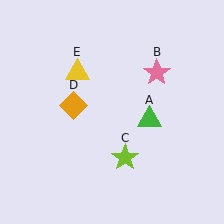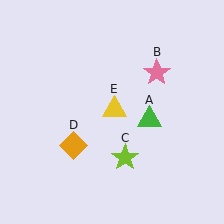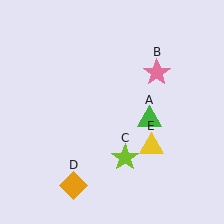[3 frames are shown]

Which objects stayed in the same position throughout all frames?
Green triangle (object A) and pink star (object B) and lime star (object C) remained stationary.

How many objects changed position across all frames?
2 objects changed position: orange diamond (object D), yellow triangle (object E).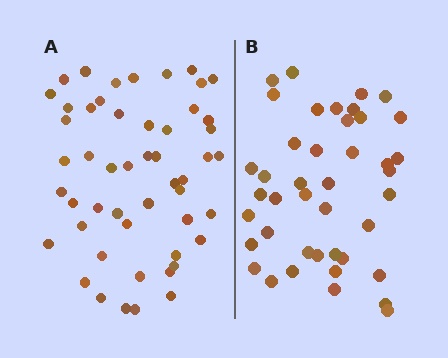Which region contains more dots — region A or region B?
Region A (the left region) has more dots.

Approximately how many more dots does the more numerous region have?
Region A has roughly 8 or so more dots than region B.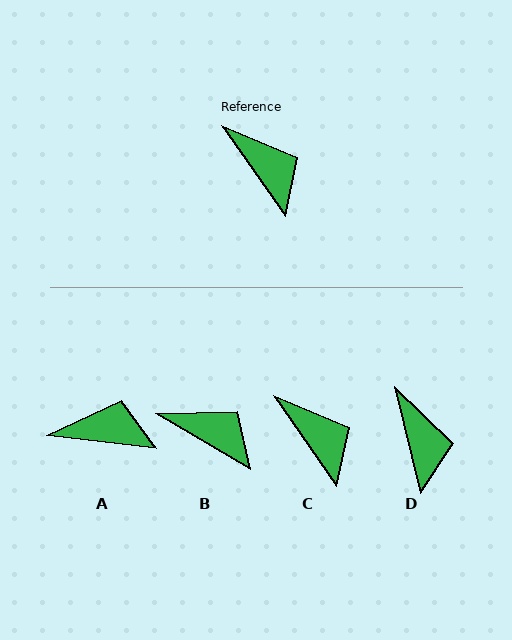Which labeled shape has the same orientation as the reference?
C.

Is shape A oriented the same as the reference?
No, it is off by about 48 degrees.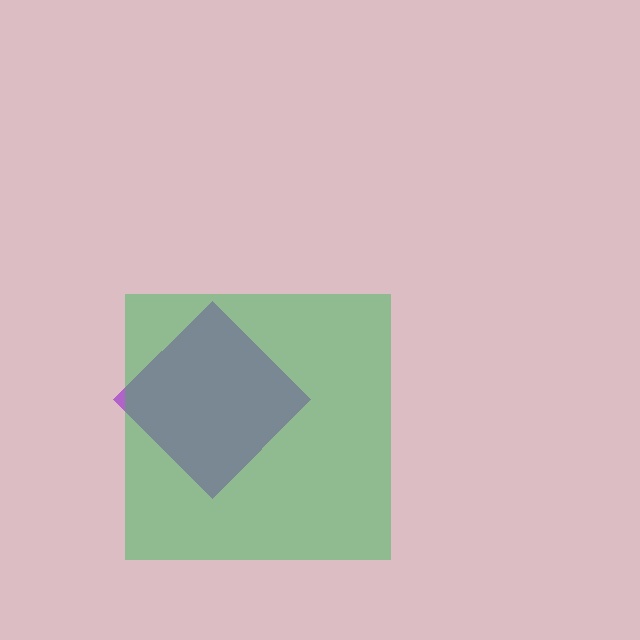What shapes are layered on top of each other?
The layered shapes are: a purple diamond, a green square.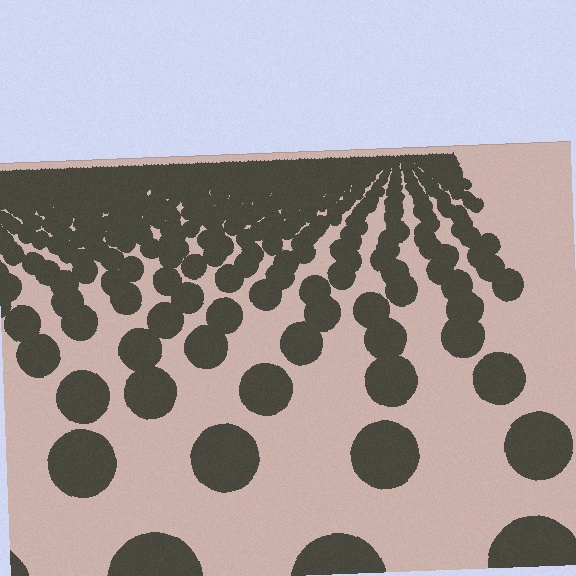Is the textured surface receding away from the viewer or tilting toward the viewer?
The surface is receding away from the viewer. Texture elements get smaller and denser toward the top.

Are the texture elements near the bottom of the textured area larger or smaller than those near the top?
Larger. Near the bottom, elements are closer to the viewer and appear at a bigger on-screen size.